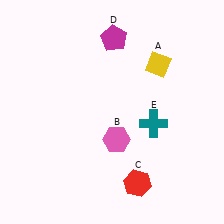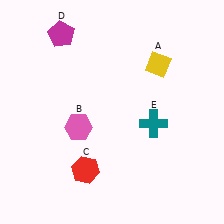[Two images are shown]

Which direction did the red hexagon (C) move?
The red hexagon (C) moved left.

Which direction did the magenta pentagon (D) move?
The magenta pentagon (D) moved left.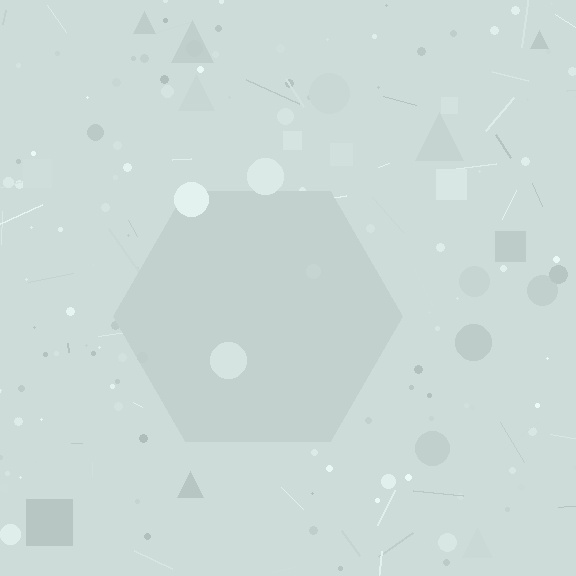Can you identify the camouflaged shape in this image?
The camouflaged shape is a hexagon.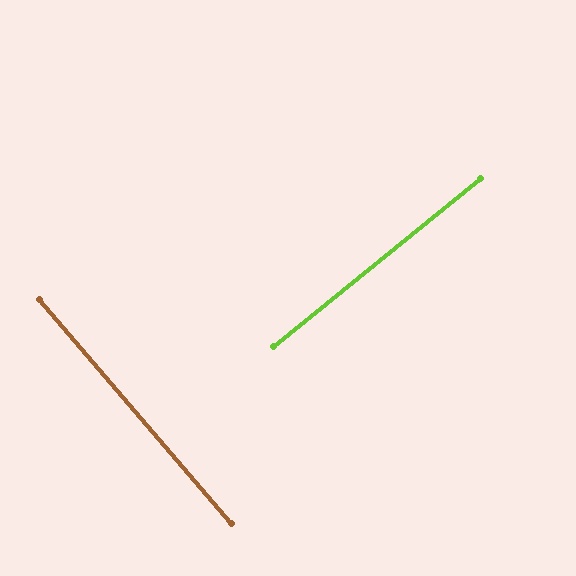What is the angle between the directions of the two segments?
Approximately 88 degrees.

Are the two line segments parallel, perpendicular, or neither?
Perpendicular — they meet at approximately 88°.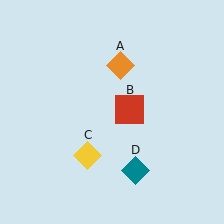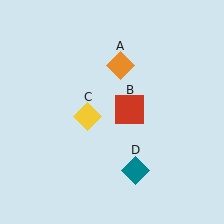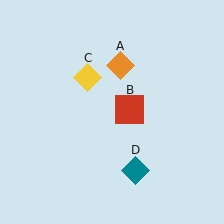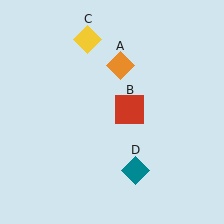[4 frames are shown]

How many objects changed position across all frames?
1 object changed position: yellow diamond (object C).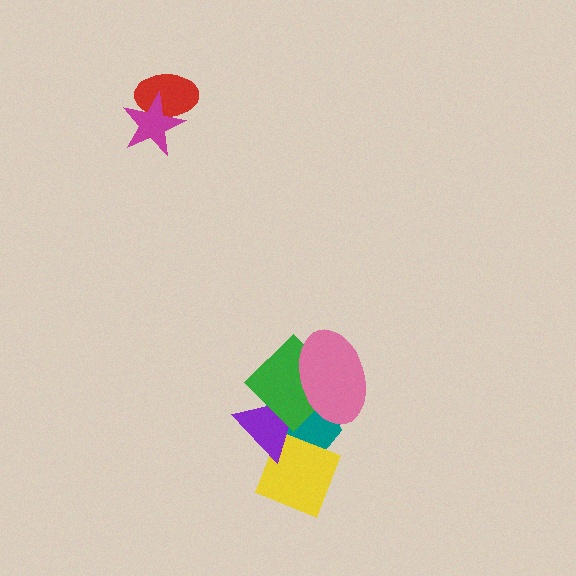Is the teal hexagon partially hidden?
Yes, it is partially covered by another shape.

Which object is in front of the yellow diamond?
The purple triangle is in front of the yellow diamond.